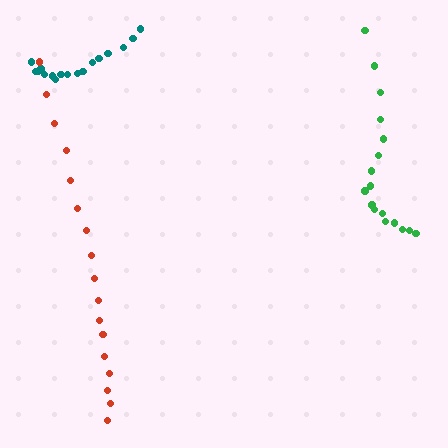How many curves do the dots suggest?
There are 3 distinct paths.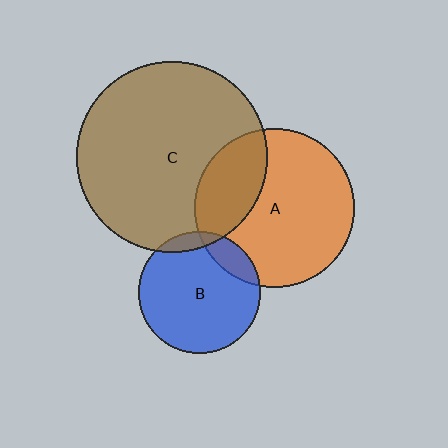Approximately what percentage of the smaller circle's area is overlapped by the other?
Approximately 30%.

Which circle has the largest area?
Circle C (brown).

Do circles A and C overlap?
Yes.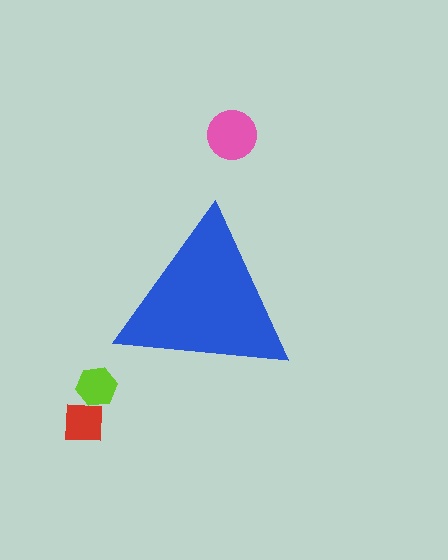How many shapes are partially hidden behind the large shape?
0 shapes are partially hidden.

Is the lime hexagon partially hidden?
No, the lime hexagon is fully visible.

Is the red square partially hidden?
No, the red square is fully visible.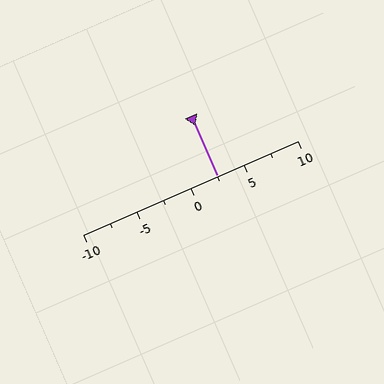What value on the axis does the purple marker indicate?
The marker indicates approximately 2.5.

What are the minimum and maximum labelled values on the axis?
The axis runs from -10 to 10.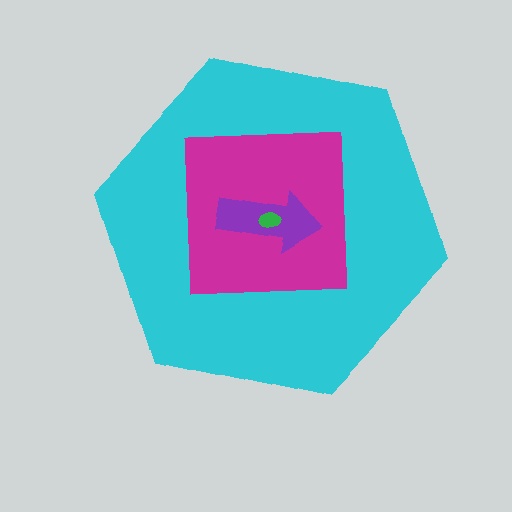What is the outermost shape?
The cyan hexagon.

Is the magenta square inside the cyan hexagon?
Yes.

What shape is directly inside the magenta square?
The purple arrow.